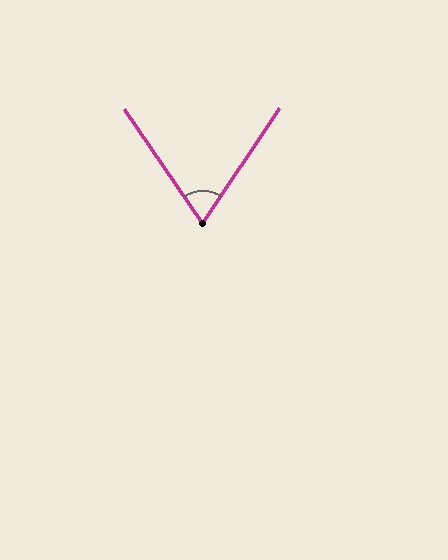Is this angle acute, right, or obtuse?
It is acute.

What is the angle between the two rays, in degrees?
Approximately 68 degrees.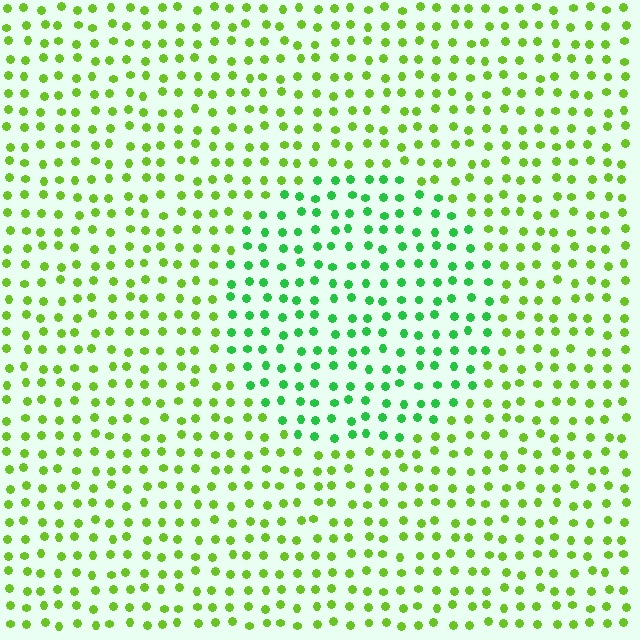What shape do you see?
I see a circle.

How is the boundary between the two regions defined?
The boundary is defined purely by a slight shift in hue (about 38 degrees). Spacing, size, and orientation are identical on both sides.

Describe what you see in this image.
The image is filled with small lime elements in a uniform arrangement. A circle-shaped region is visible where the elements are tinted to a slightly different hue, forming a subtle color boundary.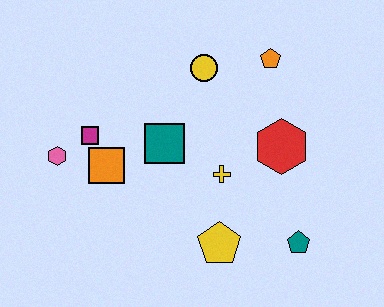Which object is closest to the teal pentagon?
The yellow pentagon is closest to the teal pentagon.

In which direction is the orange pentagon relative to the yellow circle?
The orange pentagon is to the right of the yellow circle.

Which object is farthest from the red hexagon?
The pink hexagon is farthest from the red hexagon.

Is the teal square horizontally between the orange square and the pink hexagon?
No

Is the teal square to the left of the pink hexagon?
No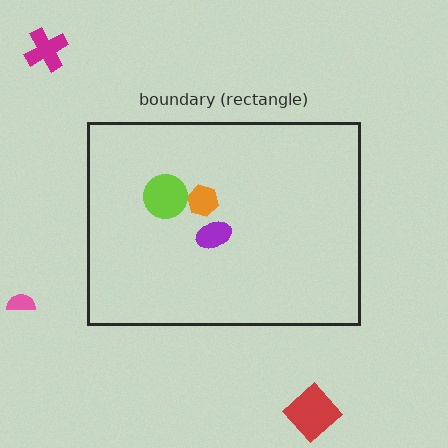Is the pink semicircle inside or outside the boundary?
Outside.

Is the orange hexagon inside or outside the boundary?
Inside.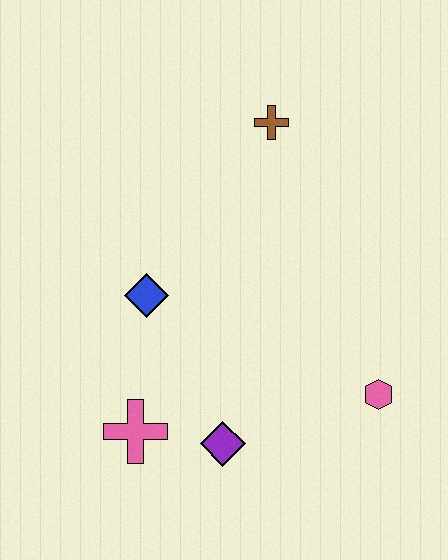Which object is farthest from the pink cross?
The brown cross is farthest from the pink cross.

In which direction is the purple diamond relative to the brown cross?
The purple diamond is below the brown cross.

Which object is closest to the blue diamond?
The pink cross is closest to the blue diamond.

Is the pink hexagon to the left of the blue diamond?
No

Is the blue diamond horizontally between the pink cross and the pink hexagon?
Yes